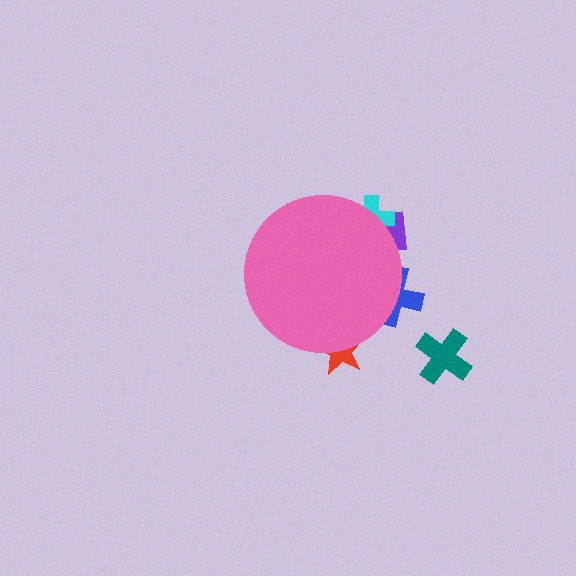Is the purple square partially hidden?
Yes, the purple square is partially hidden behind the pink circle.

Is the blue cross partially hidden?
Yes, the blue cross is partially hidden behind the pink circle.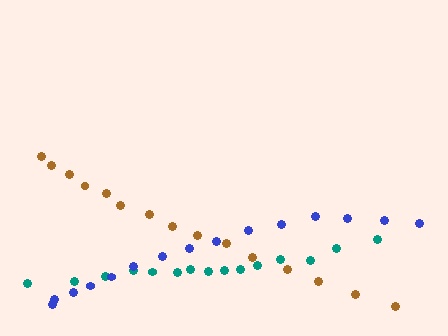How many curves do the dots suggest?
There are 3 distinct paths.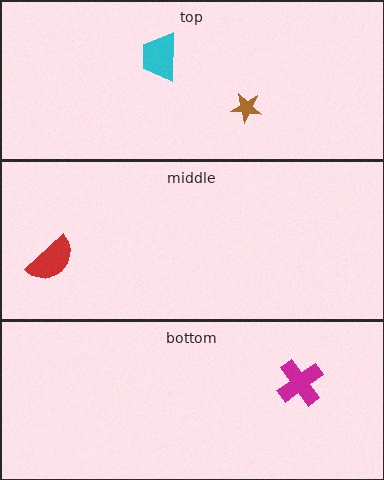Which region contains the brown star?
The top region.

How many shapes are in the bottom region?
1.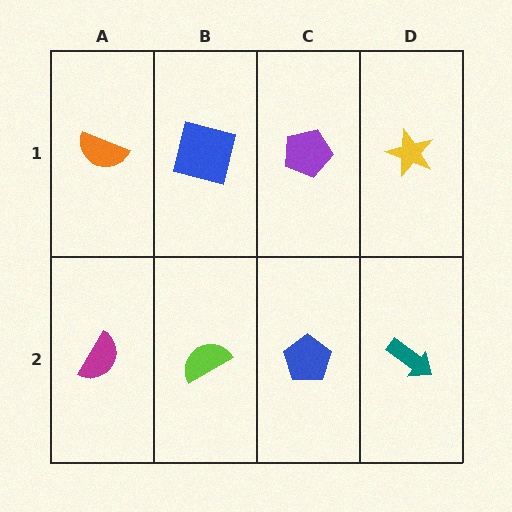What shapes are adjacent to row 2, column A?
An orange semicircle (row 1, column A), a lime semicircle (row 2, column B).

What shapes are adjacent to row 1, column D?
A teal arrow (row 2, column D), a purple pentagon (row 1, column C).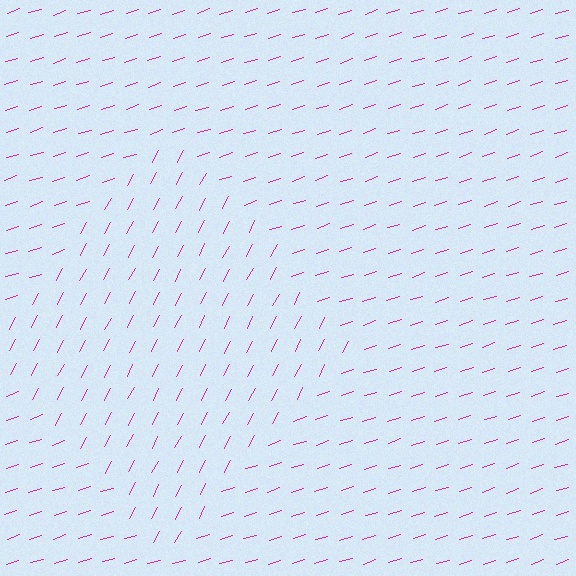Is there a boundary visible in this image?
Yes, there is a texture boundary formed by a change in line orientation.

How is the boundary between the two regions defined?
The boundary is defined purely by a change in line orientation (approximately 45 degrees difference). All lines are the same color and thickness.